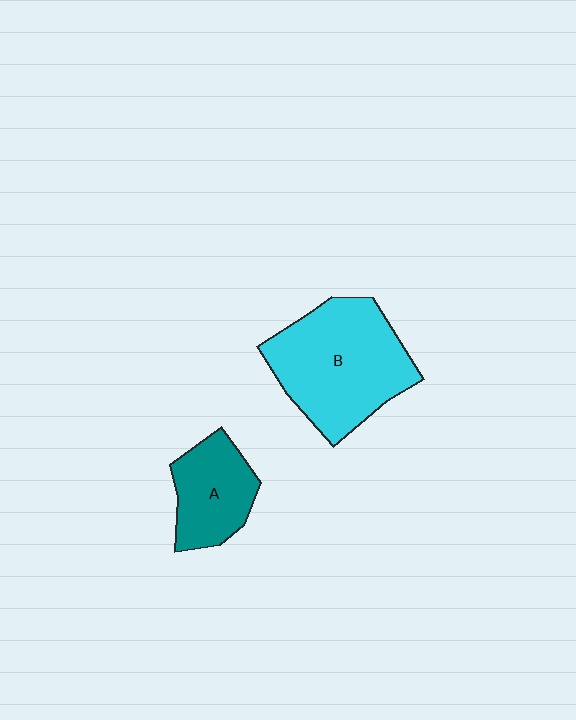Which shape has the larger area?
Shape B (cyan).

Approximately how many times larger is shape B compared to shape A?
Approximately 1.9 times.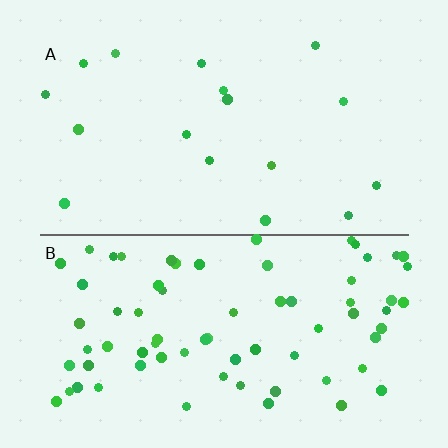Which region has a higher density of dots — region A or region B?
B (the bottom).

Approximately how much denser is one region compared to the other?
Approximately 4.3× — region B over region A.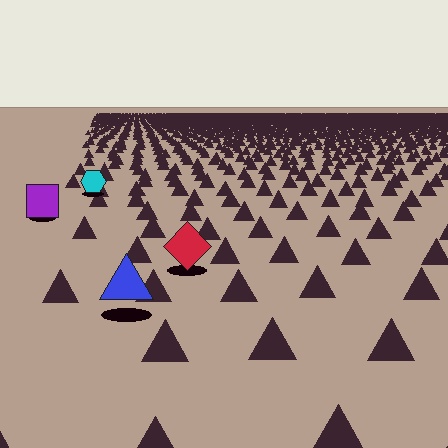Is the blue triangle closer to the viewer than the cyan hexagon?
Yes. The blue triangle is closer — you can tell from the texture gradient: the ground texture is coarser near it.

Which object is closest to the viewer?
The blue triangle is closest. The texture marks near it are larger and more spread out.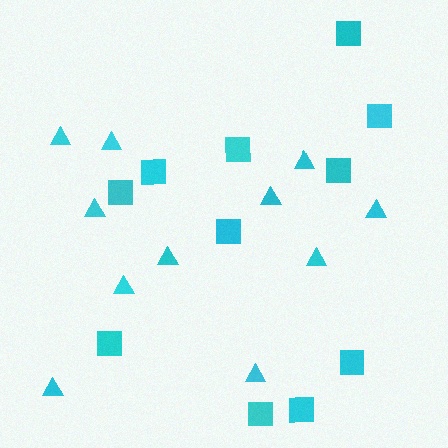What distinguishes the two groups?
There are 2 groups: one group of triangles (11) and one group of squares (11).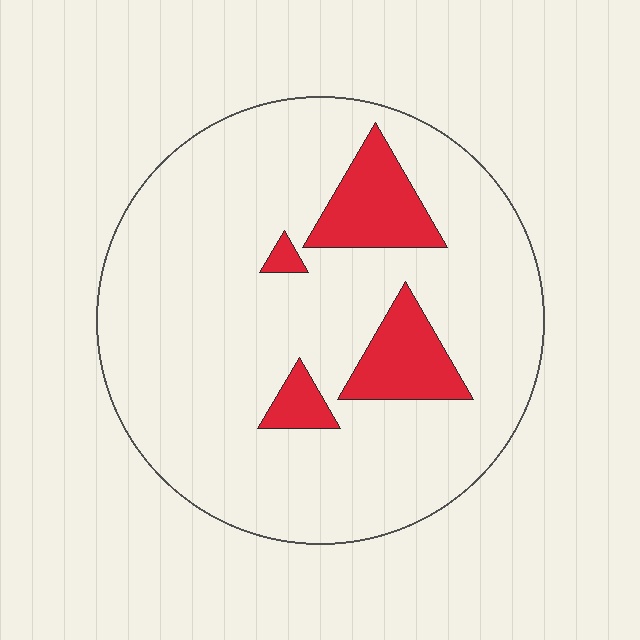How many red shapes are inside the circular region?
4.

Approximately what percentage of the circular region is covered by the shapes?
Approximately 15%.